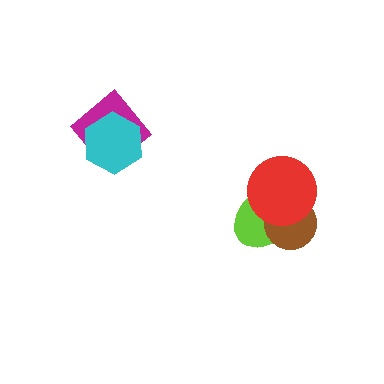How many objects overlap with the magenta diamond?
1 object overlaps with the magenta diamond.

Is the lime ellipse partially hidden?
Yes, it is partially covered by another shape.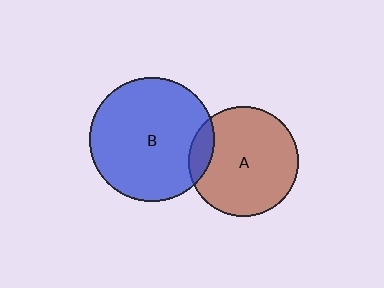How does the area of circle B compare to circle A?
Approximately 1.3 times.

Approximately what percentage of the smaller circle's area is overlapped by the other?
Approximately 10%.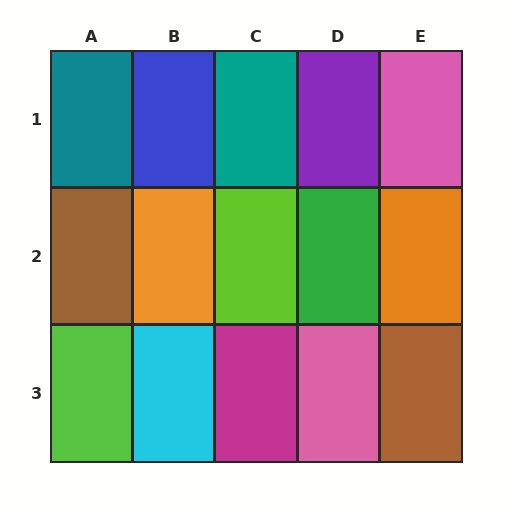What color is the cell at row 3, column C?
Magenta.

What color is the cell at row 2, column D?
Green.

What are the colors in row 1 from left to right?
Teal, blue, teal, purple, pink.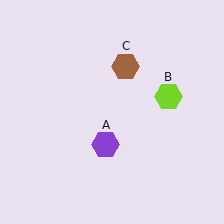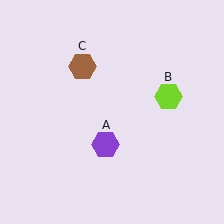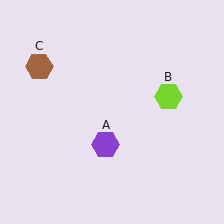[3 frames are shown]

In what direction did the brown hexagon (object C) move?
The brown hexagon (object C) moved left.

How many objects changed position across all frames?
1 object changed position: brown hexagon (object C).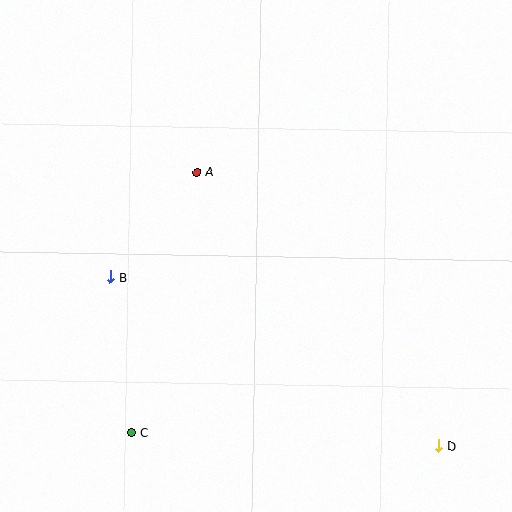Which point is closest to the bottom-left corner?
Point C is closest to the bottom-left corner.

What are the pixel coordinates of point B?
Point B is at (110, 277).